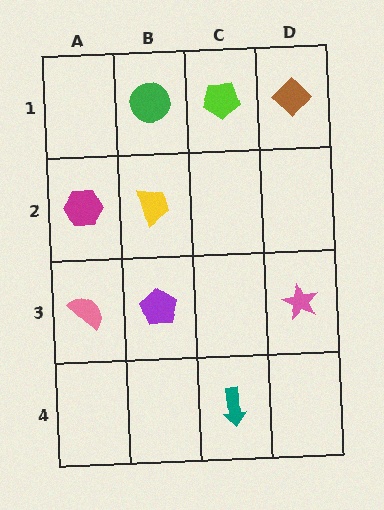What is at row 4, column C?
A teal arrow.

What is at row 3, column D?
A pink star.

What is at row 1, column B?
A green circle.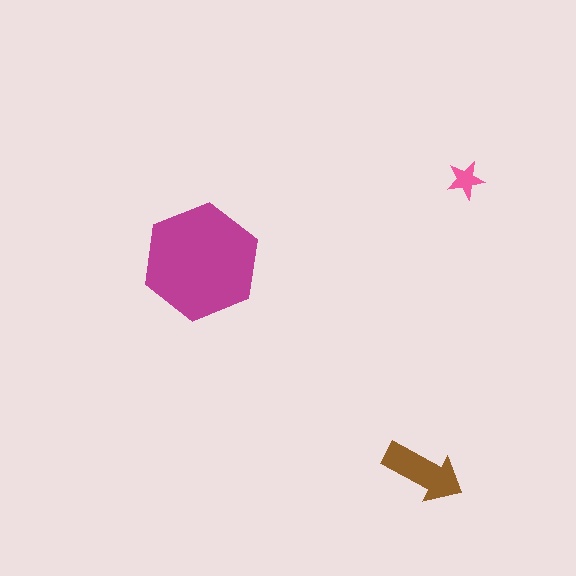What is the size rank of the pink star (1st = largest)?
3rd.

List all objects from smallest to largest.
The pink star, the brown arrow, the magenta hexagon.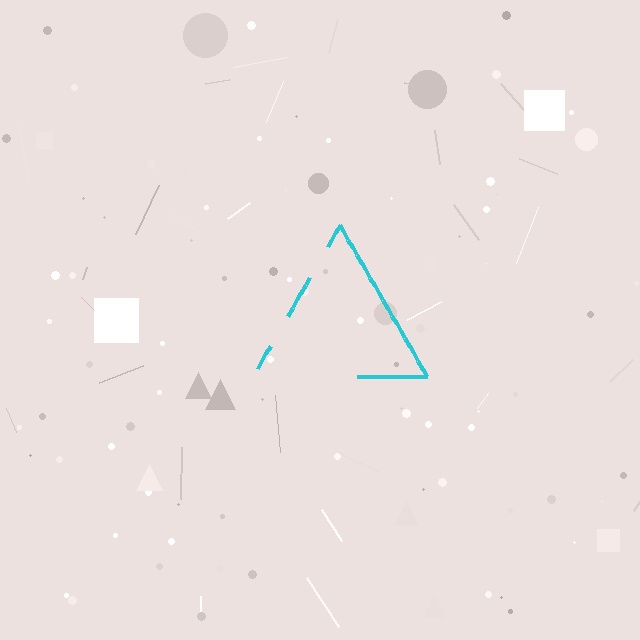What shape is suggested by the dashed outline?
The dashed outline suggests a triangle.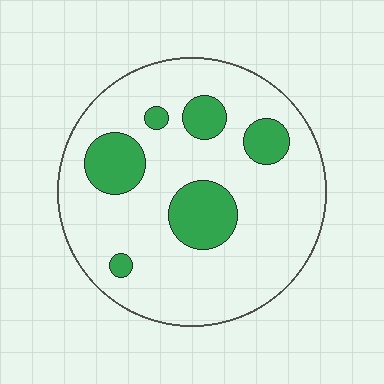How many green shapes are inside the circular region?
6.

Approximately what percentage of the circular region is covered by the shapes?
Approximately 20%.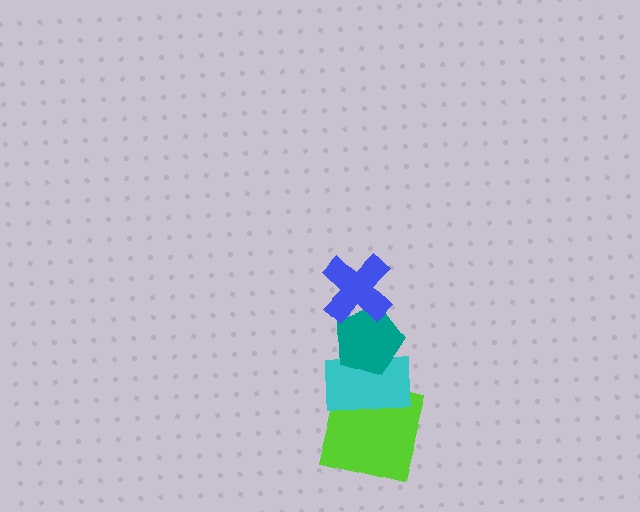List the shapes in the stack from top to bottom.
From top to bottom: the blue cross, the teal pentagon, the cyan rectangle, the lime square.